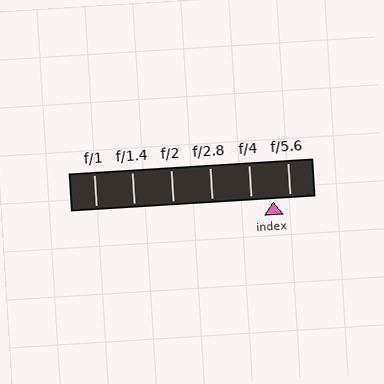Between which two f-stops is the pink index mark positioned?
The index mark is between f/4 and f/5.6.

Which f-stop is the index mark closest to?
The index mark is closest to f/5.6.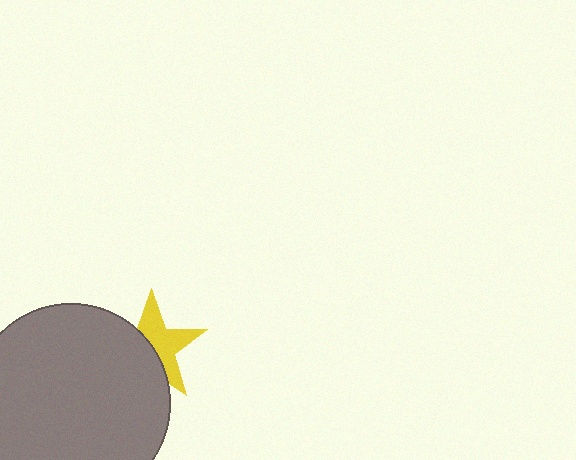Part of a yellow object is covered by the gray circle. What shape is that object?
It is a star.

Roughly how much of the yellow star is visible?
About half of it is visible (roughly 53%).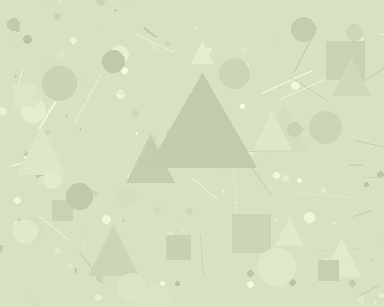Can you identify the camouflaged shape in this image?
The camouflaged shape is a triangle.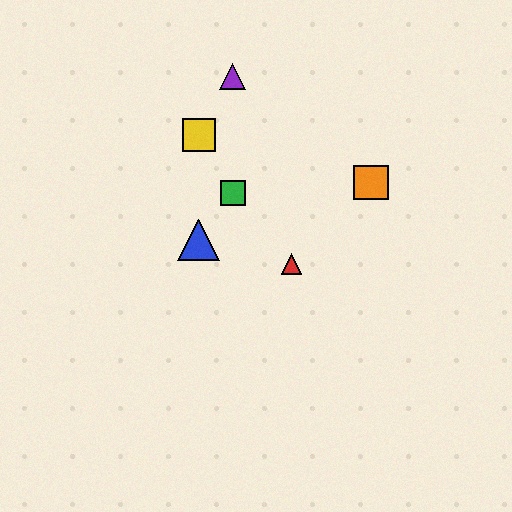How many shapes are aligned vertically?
2 shapes (the green square, the purple triangle) are aligned vertically.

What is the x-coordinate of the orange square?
The orange square is at x≈371.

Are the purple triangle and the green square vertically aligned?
Yes, both are at x≈233.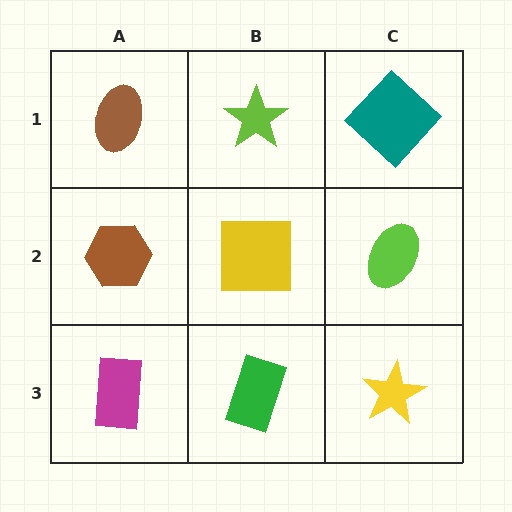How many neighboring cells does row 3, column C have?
2.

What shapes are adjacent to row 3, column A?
A brown hexagon (row 2, column A), a green rectangle (row 3, column B).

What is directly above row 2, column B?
A lime star.